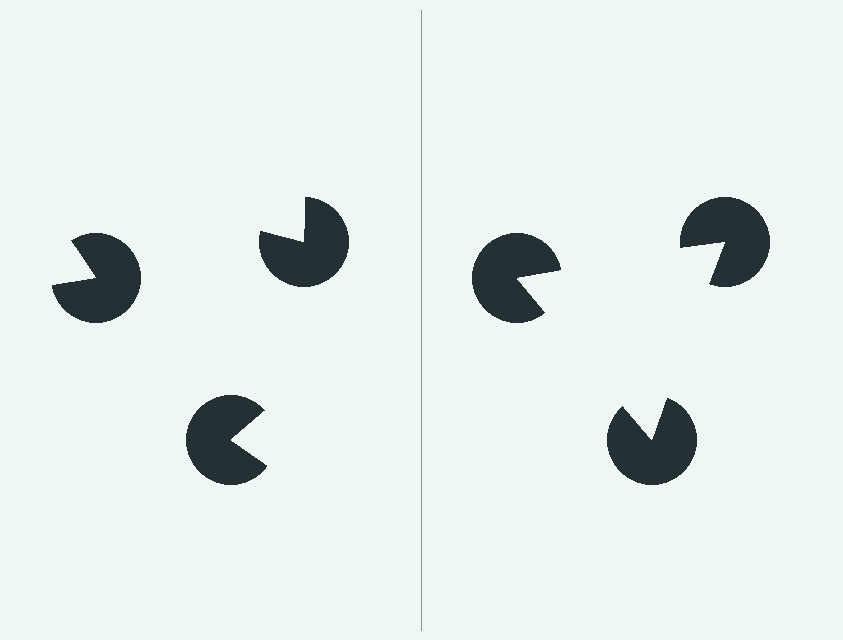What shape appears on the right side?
An illusory triangle.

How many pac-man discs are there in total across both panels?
6 — 3 on each side.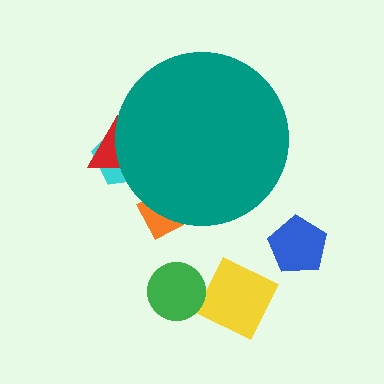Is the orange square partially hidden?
Yes, the orange square is partially hidden behind the teal circle.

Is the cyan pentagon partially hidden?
Yes, the cyan pentagon is partially hidden behind the teal circle.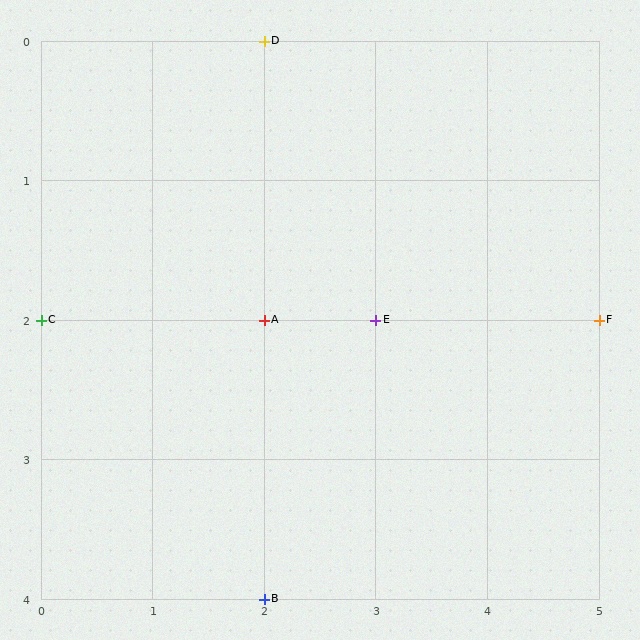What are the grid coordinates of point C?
Point C is at grid coordinates (0, 2).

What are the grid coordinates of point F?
Point F is at grid coordinates (5, 2).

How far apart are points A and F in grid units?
Points A and F are 3 columns apart.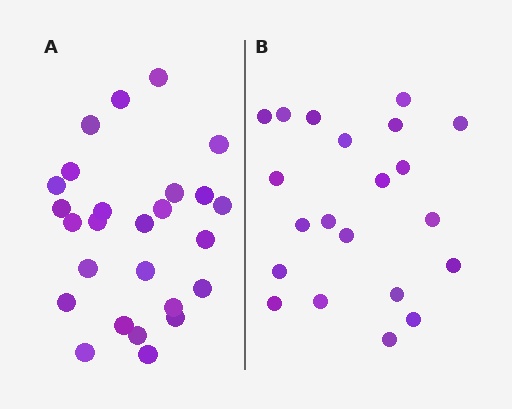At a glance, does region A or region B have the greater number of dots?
Region A (the left region) has more dots.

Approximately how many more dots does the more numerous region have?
Region A has about 5 more dots than region B.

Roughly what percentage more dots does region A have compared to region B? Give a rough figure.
About 25% more.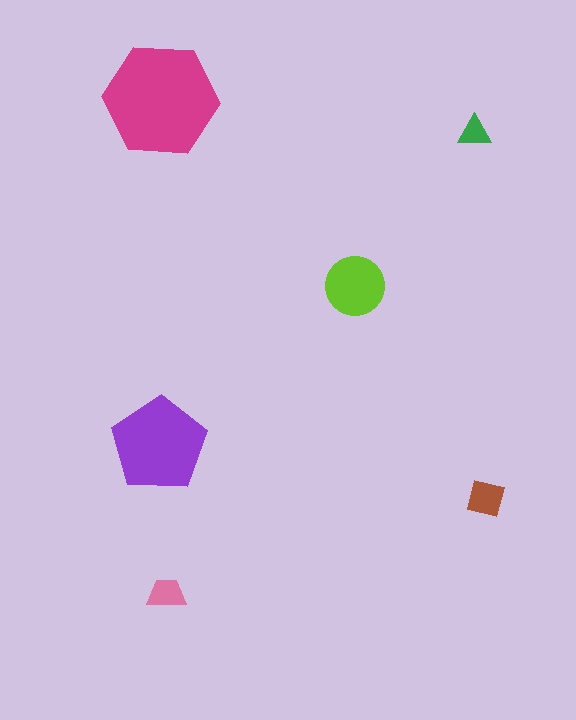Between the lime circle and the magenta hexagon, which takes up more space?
The magenta hexagon.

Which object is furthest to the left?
The purple pentagon is leftmost.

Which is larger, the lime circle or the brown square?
The lime circle.